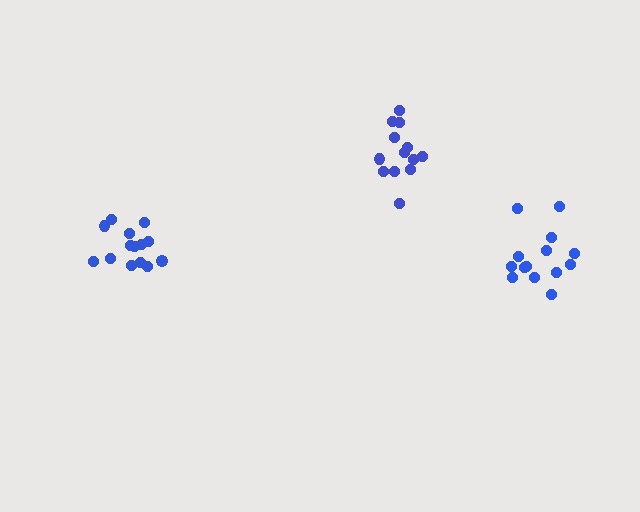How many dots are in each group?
Group 1: 14 dots, Group 2: 13 dots, Group 3: 14 dots (41 total).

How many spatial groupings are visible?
There are 3 spatial groupings.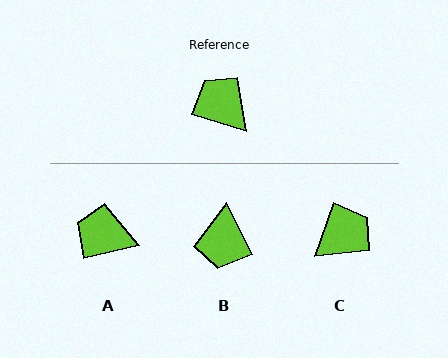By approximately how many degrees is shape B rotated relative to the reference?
Approximately 133 degrees counter-clockwise.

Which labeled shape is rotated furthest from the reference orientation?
B, about 133 degrees away.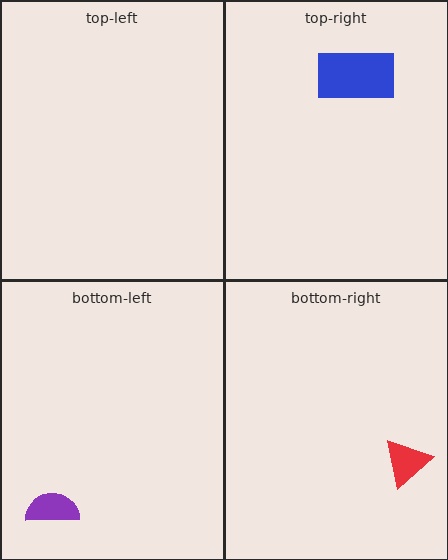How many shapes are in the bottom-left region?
1.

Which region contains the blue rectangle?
The top-right region.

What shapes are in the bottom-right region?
The red triangle.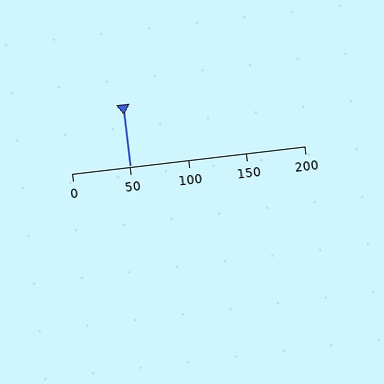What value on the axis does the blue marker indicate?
The marker indicates approximately 50.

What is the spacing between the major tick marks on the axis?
The major ticks are spaced 50 apart.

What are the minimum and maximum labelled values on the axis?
The axis runs from 0 to 200.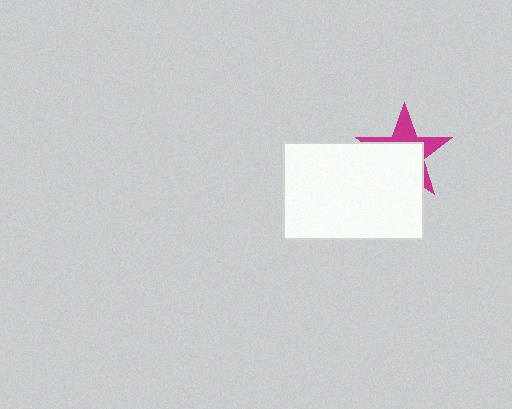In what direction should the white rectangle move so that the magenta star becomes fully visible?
The white rectangle should move down. That is the shortest direction to clear the overlap and leave the magenta star fully visible.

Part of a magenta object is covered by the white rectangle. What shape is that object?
It is a star.